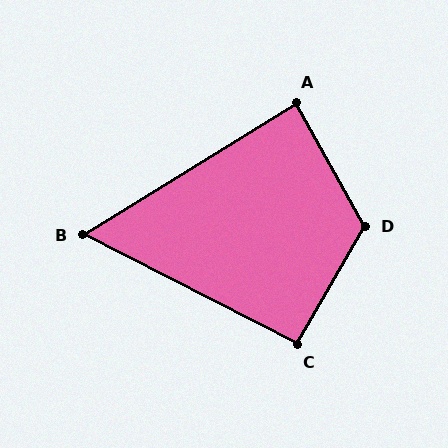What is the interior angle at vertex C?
Approximately 93 degrees (approximately right).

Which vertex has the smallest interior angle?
B, at approximately 59 degrees.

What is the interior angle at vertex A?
Approximately 87 degrees (approximately right).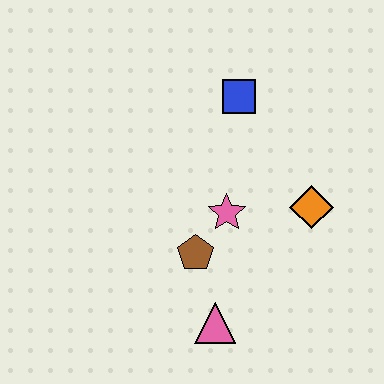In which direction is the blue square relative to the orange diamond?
The blue square is above the orange diamond.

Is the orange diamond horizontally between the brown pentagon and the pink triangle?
No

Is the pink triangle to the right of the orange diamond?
No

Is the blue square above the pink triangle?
Yes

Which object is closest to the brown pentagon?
The pink star is closest to the brown pentagon.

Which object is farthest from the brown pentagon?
The blue square is farthest from the brown pentagon.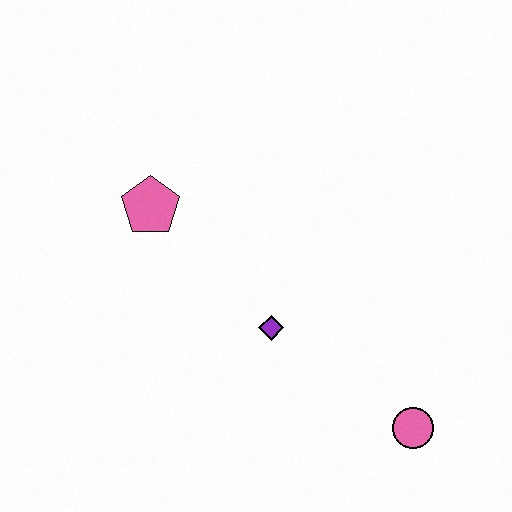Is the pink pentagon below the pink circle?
No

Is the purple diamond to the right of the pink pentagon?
Yes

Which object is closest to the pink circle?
The purple diamond is closest to the pink circle.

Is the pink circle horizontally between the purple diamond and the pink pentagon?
No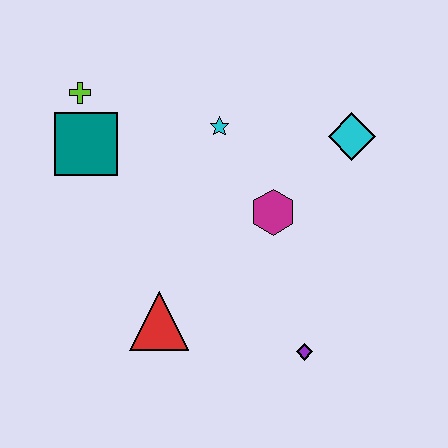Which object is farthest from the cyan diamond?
The lime cross is farthest from the cyan diamond.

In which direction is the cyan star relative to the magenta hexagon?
The cyan star is above the magenta hexagon.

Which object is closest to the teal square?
The lime cross is closest to the teal square.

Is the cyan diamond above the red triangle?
Yes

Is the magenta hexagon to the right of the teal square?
Yes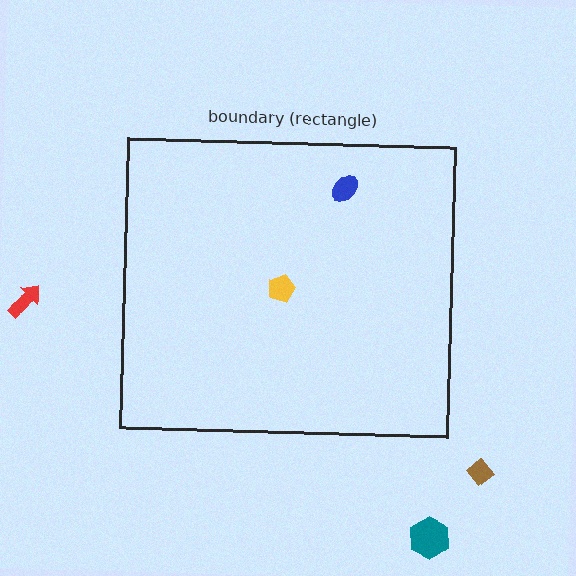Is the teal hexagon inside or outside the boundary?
Outside.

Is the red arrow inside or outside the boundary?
Outside.